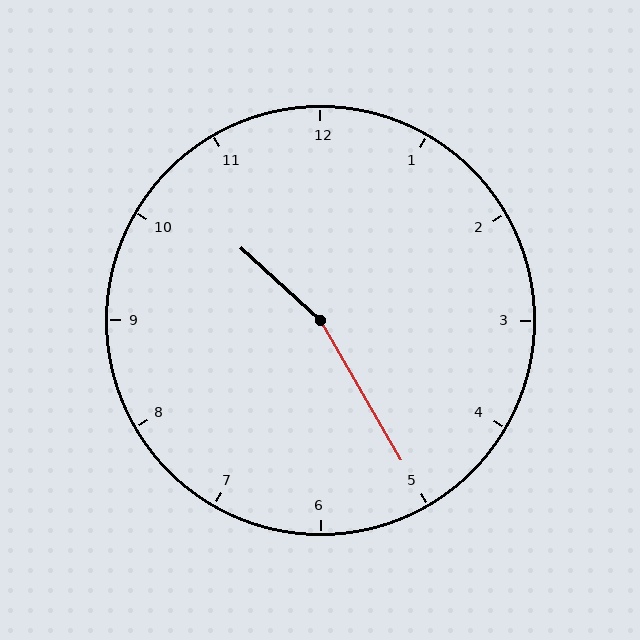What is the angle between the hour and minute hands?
Approximately 162 degrees.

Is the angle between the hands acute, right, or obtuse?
It is obtuse.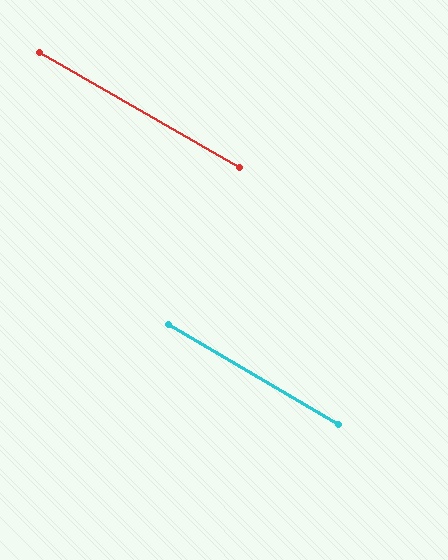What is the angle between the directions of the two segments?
Approximately 1 degree.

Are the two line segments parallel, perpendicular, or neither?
Parallel — their directions differ by only 0.6°.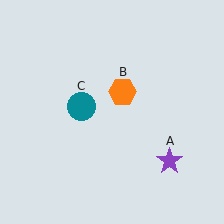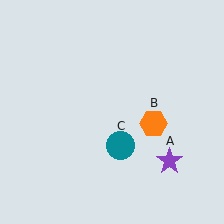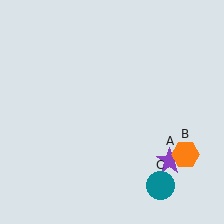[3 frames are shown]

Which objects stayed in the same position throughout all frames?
Purple star (object A) remained stationary.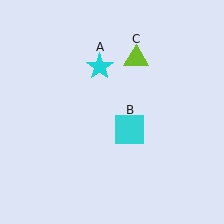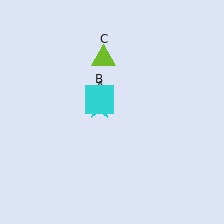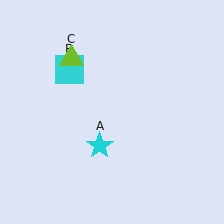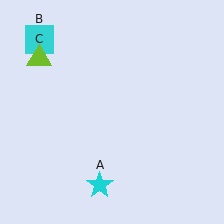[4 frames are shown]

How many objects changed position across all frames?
3 objects changed position: cyan star (object A), cyan square (object B), lime triangle (object C).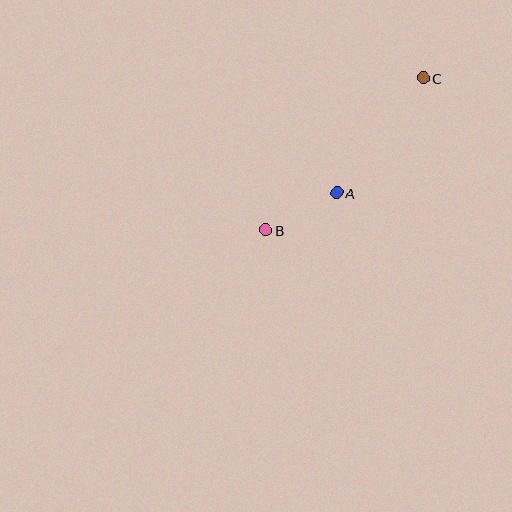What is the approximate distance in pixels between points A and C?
The distance between A and C is approximately 144 pixels.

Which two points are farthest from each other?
Points B and C are farthest from each other.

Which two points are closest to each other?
Points A and B are closest to each other.